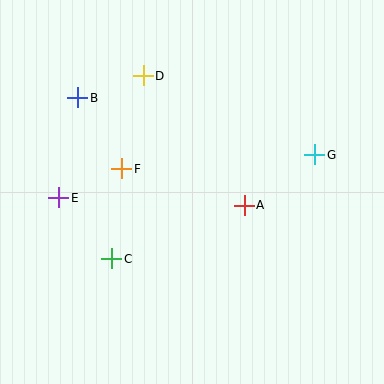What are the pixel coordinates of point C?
Point C is at (112, 259).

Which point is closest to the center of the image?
Point A at (244, 205) is closest to the center.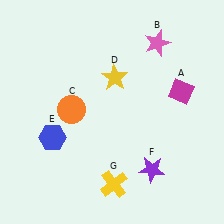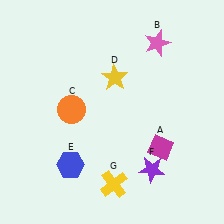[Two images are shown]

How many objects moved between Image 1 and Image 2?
2 objects moved between the two images.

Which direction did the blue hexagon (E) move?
The blue hexagon (E) moved down.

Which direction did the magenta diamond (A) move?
The magenta diamond (A) moved down.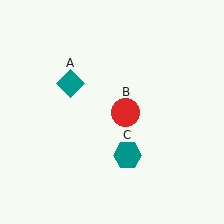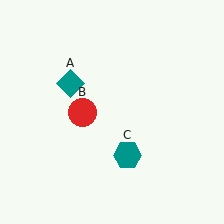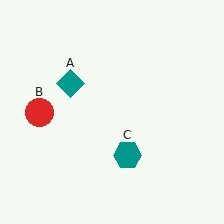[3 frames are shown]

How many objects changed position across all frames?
1 object changed position: red circle (object B).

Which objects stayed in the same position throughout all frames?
Teal diamond (object A) and teal hexagon (object C) remained stationary.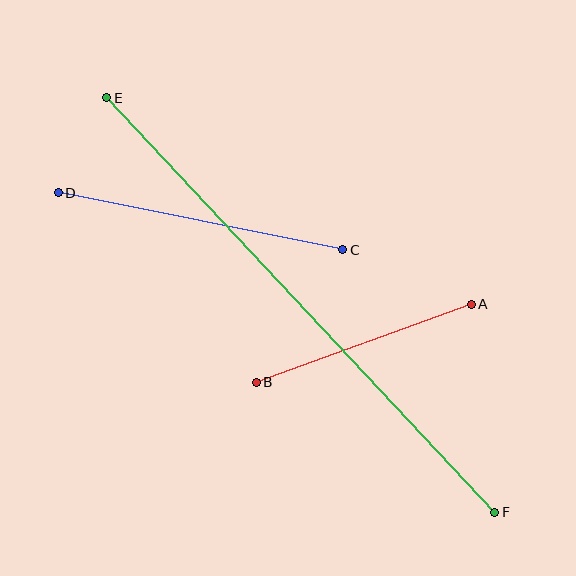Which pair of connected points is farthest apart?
Points E and F are farthest apart.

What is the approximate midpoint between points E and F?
The midpoint is at approximately (301, 305) pixels.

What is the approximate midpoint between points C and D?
The midpoint is at approximately (200, 221) pixels.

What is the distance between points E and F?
The distance is approximately 567 pixels.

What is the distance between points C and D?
The distance is approximately 290 pixels.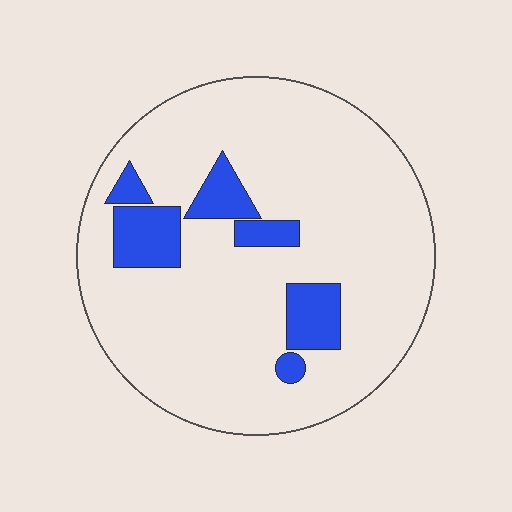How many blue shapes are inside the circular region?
6.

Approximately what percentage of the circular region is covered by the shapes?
Approximately 15%.